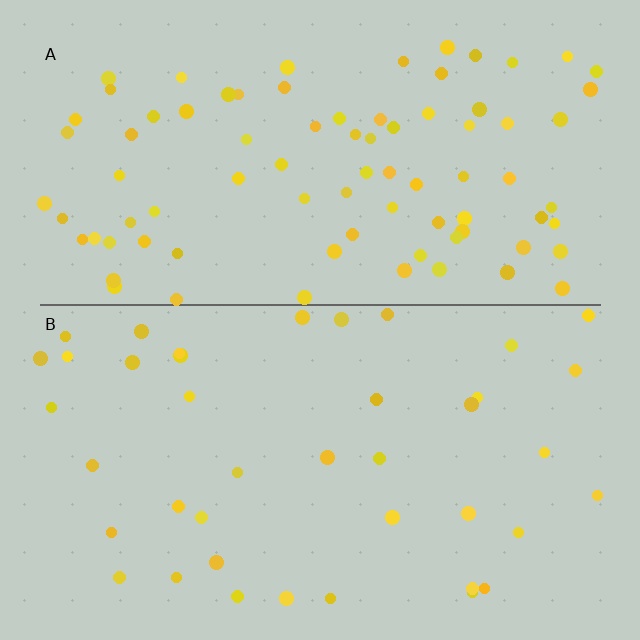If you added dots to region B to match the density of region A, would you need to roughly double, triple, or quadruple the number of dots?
Approximately double.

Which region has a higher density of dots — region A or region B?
A (the top).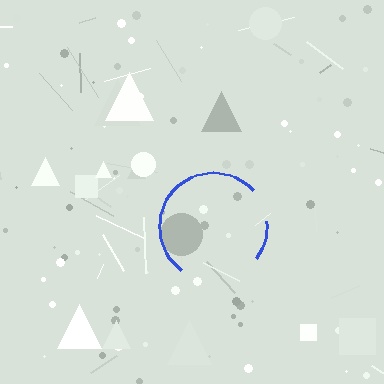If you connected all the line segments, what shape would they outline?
They would outline a circle.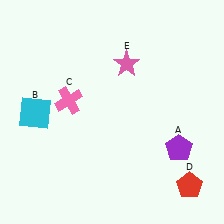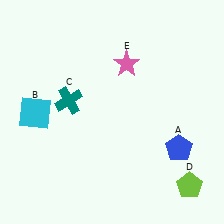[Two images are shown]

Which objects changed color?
A changed from purple to blue. C changed from pink to teal. D changed from red to lime.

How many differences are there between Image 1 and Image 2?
There are 3 differences between the two images.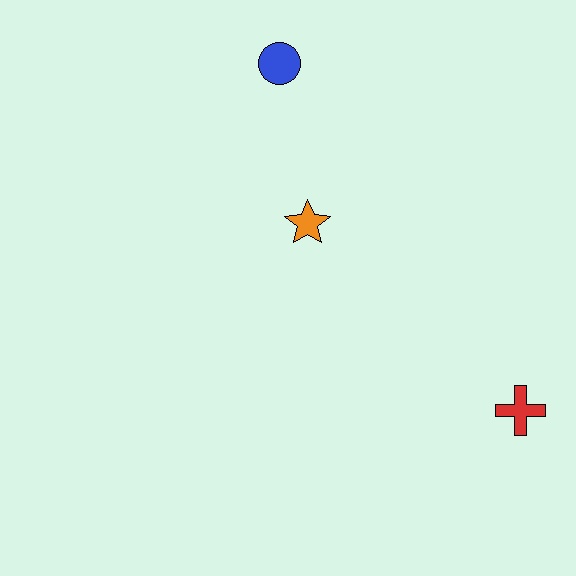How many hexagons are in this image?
There are no hexagons.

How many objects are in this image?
There are 3 objects.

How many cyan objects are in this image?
There are no cyan objects.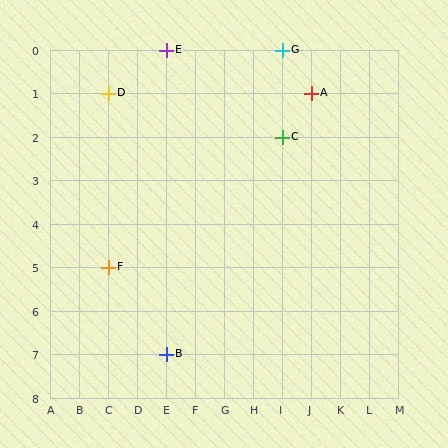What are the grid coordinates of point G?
Point G is at grid coordinates (I, 0).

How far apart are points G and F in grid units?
Points G and F are 6 columns and 5 rows apart (about 7.8 grid units diagonally).